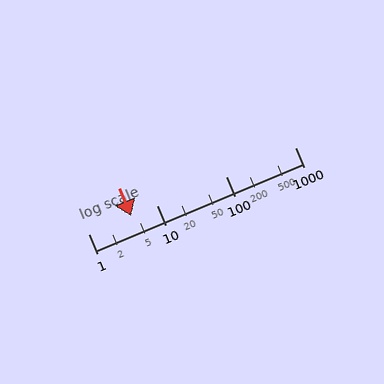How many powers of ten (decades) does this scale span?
The scale spans 3 decades, from 1 to 1000.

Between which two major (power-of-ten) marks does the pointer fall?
The pointer is between 1 and 10.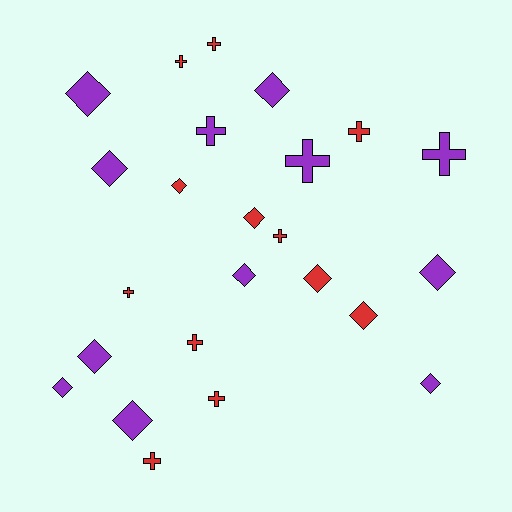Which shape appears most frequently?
Diamond, with 13 objects.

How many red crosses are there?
There are 8 red crosses.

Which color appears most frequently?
Purple, with 12 objects.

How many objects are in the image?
There are 24 objects.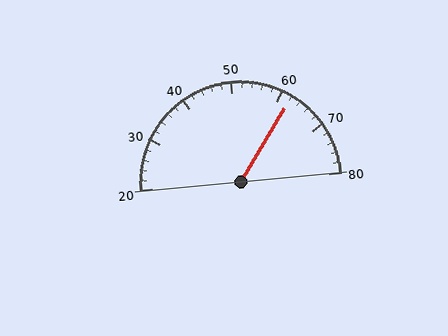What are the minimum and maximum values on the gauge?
The gauge ranges from 20 to 80.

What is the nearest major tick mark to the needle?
The nearest major tick mark is 60.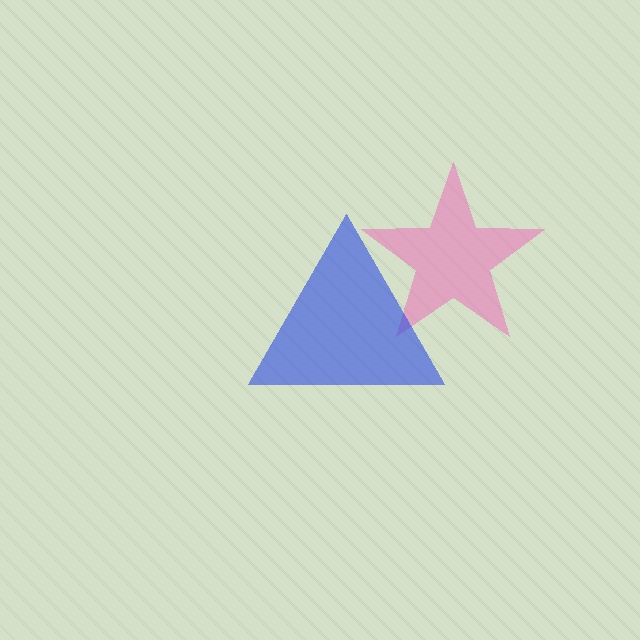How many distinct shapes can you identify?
There are 2 distinct shapes: a pink star, a blue triangle.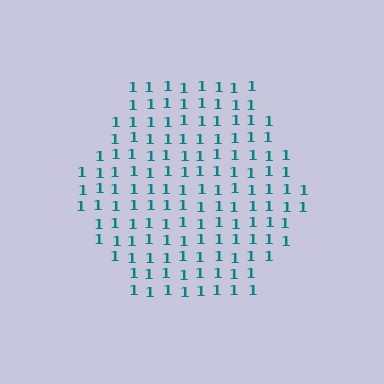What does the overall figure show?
The overall figure shows a hexagon.